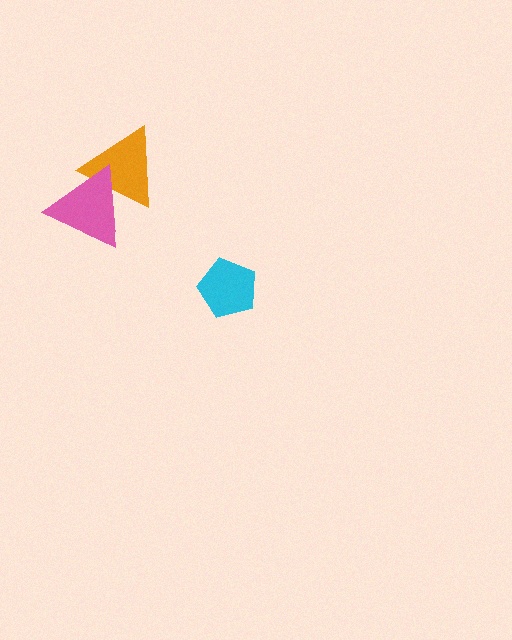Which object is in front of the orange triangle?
The pink triangle is in front of the orange triangle.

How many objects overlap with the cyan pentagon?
0 objects overlap with the cyan pentagon.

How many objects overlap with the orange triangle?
1 object overlaps with the orange triangle.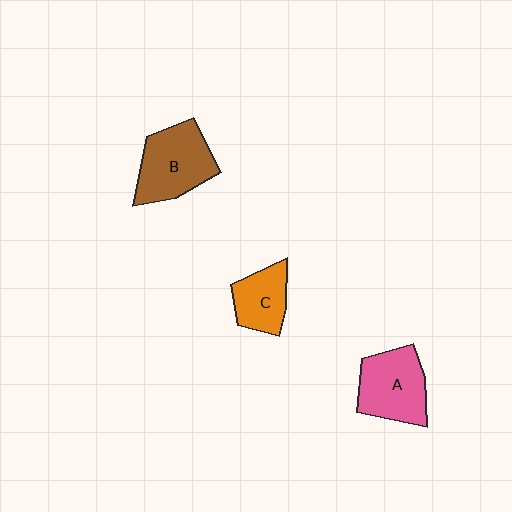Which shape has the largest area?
Shape B (brown).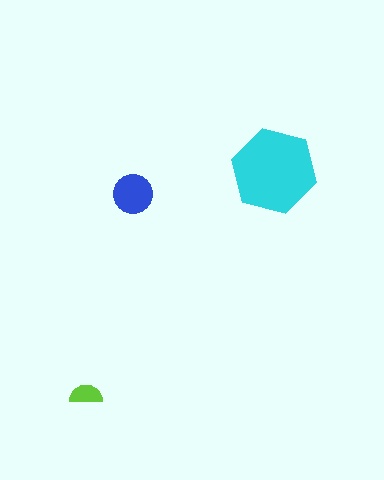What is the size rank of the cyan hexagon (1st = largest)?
1st.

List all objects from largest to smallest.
The cyan hexagon, the blue circle, the lime semicircle.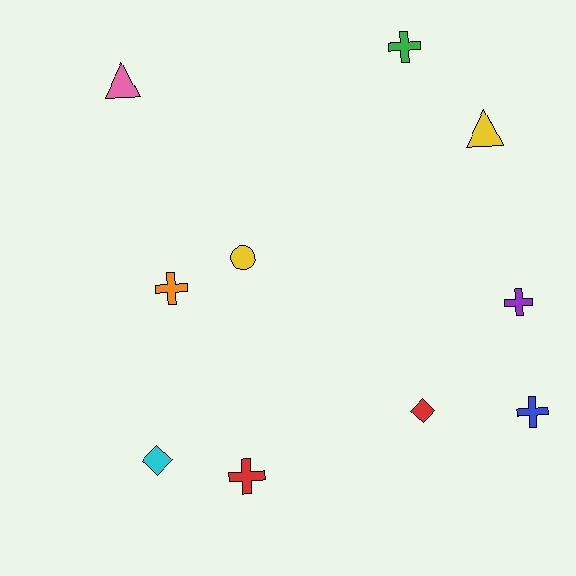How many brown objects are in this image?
There are no brown objects.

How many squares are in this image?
There are no squares.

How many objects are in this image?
There are 10 objects.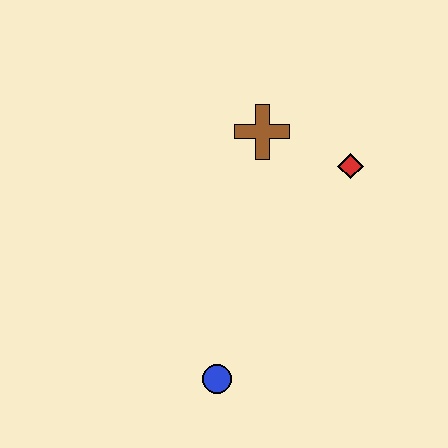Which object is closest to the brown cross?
The red diamond is closest to the brown cross.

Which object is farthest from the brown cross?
The blue circle is farthest from the brown cross.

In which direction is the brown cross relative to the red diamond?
The brown cross is to the left of the red diamond.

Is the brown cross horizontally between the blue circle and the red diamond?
Yes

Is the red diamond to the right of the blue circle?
Yes